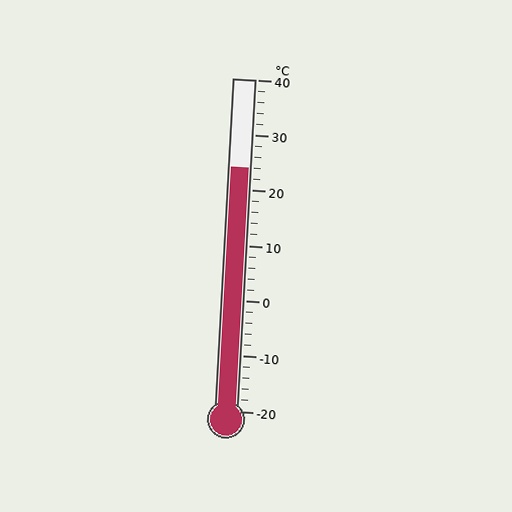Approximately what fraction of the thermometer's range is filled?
The thermometer is filled to approximately 75% of its range.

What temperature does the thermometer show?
The thermometer shows approximately 24°C.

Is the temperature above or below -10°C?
The temperature is above -10°C.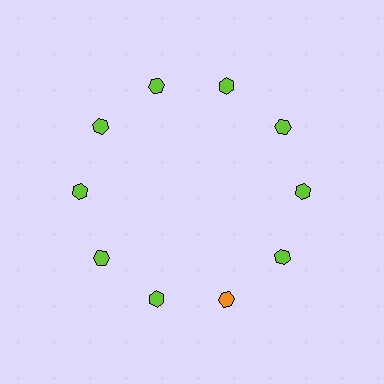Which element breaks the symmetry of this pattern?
The orange hexagon at roughly the 5 o'clock position breaks the symmetry. All other shapes are lime hexagons.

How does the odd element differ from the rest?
It has a different color: orange instead of lime.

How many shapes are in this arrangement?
There are 10 shapes arranged in a ring pattern.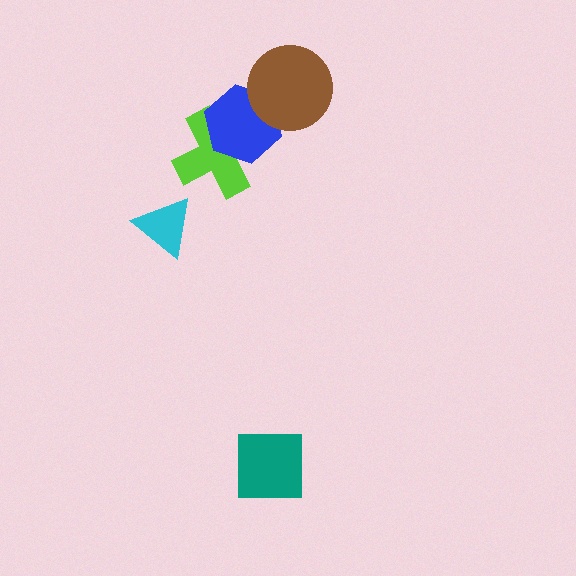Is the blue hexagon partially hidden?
Yes, it is partially covered by another shape.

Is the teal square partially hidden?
No, no other shape covers it.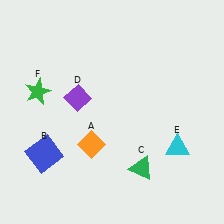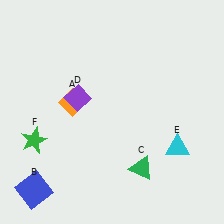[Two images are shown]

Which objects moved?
The objects that moved are: the orange diamond (A), the blue square (B), the green star (F).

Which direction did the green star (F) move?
The green star (F) moved down.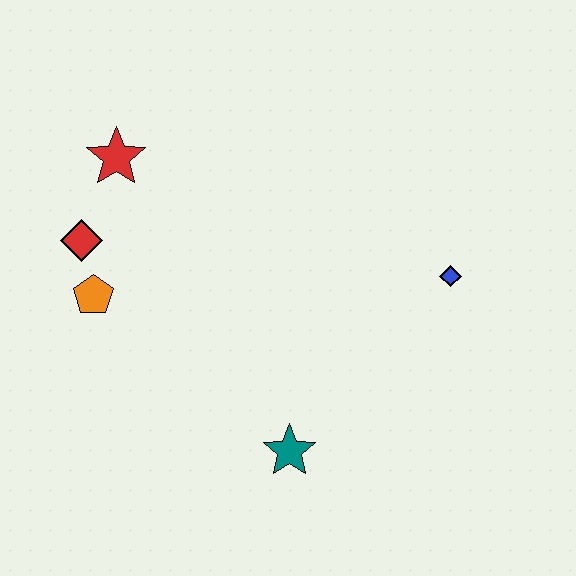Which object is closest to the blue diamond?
The teal star is closest to the blue diamond.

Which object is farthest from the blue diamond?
The red diamond is farthest from the blue diamond.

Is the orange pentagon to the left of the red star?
Yes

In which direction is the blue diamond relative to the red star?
The blue diamond is to the right of the red star.